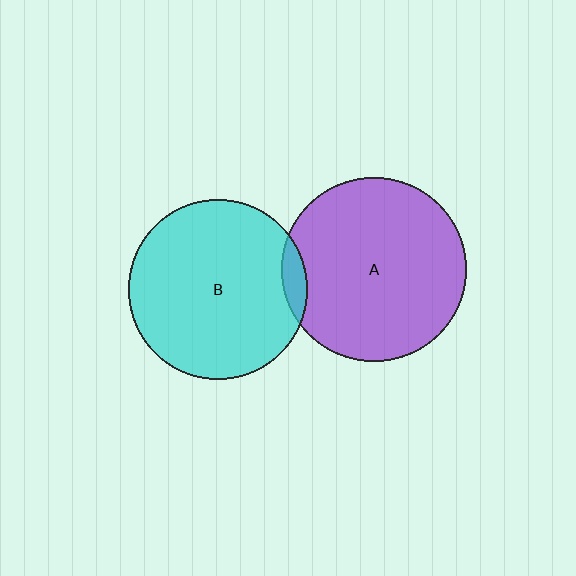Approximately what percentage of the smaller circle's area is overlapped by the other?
Approximately 5%.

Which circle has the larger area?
Circle A (purple).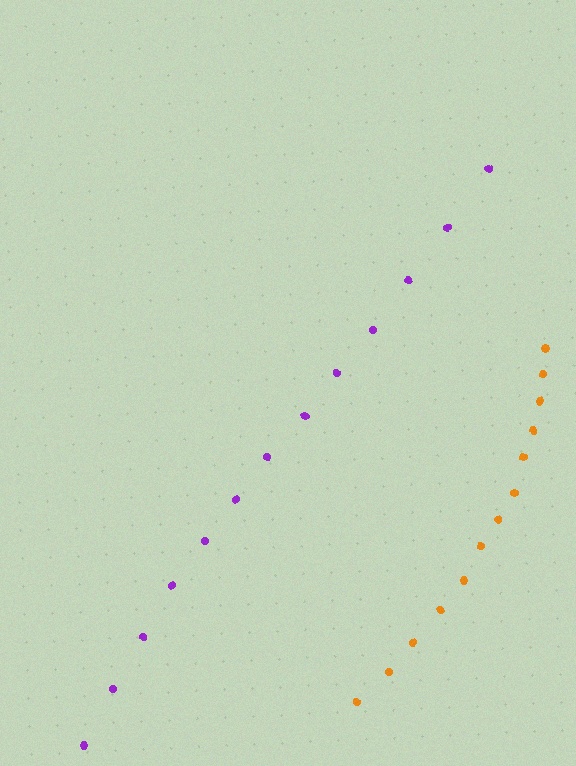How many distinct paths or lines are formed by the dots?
There are 2 distinct paths.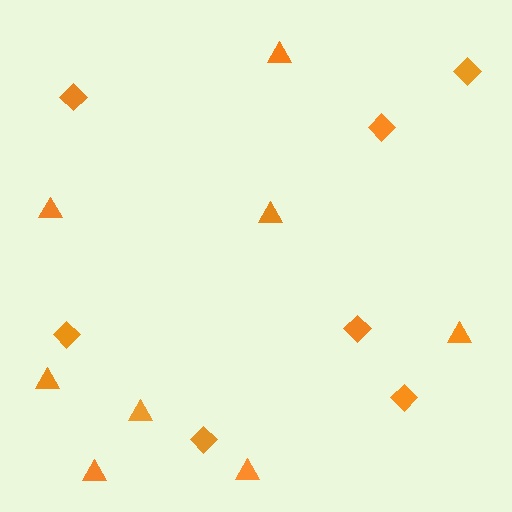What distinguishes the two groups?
There are 2 groups: one group of diamonds (7) and one group of triangles (8).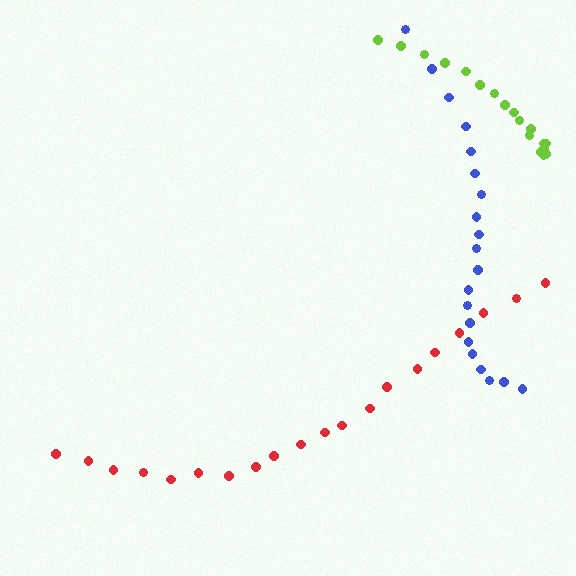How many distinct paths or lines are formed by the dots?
There are 3 distinct paths.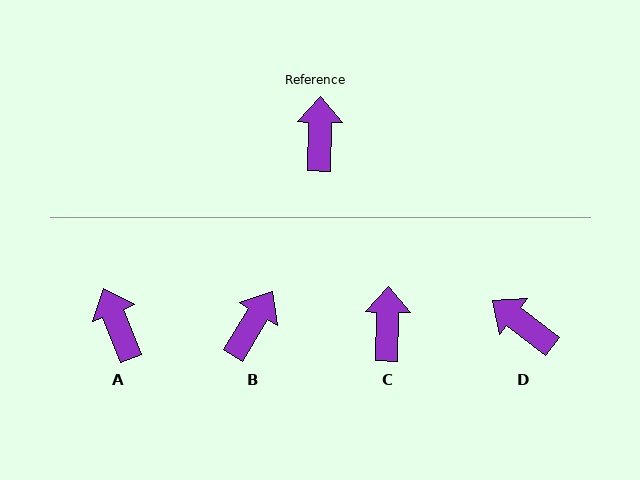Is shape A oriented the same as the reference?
No, it is off by about 22 degrees.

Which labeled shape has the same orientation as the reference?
C.